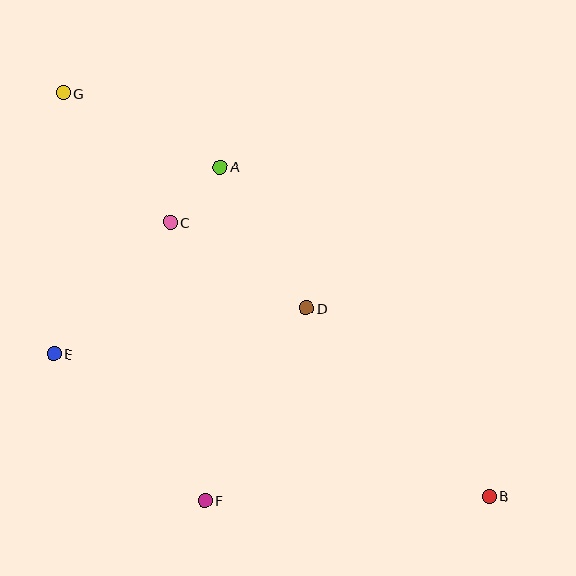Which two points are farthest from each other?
Points B and G are farthest from each other.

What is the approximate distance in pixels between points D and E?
The distance between D and E is approximately 257 pixels.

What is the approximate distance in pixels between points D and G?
The distance between D and G is approximately 325 pixels.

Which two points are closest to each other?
Points A and C are closest to each other.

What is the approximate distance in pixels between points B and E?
The distance between B and E is approximately 458 pixels.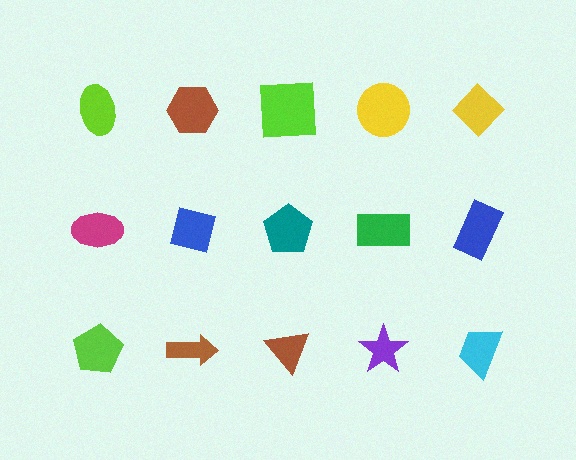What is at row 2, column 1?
A magenta ellipse.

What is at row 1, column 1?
A lime ellipse.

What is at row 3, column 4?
A purple star.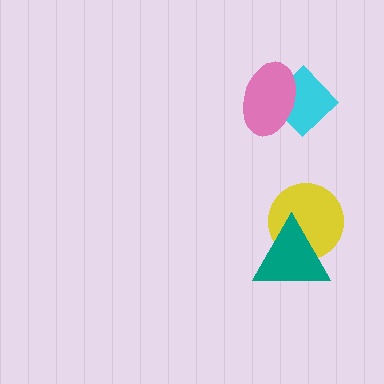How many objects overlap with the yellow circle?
1 object overlaps with the yellow circle.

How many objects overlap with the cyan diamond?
1 object overlaps with the cyan diamond.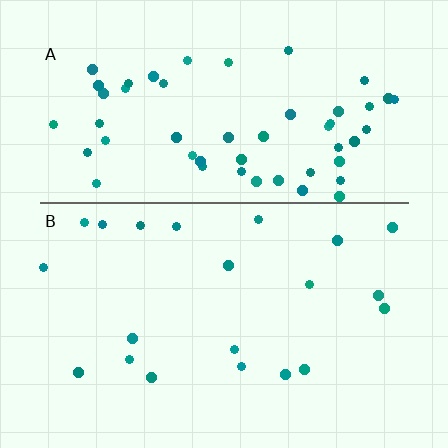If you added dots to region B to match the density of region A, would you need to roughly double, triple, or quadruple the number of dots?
Approximately triple.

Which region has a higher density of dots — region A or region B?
A (the top).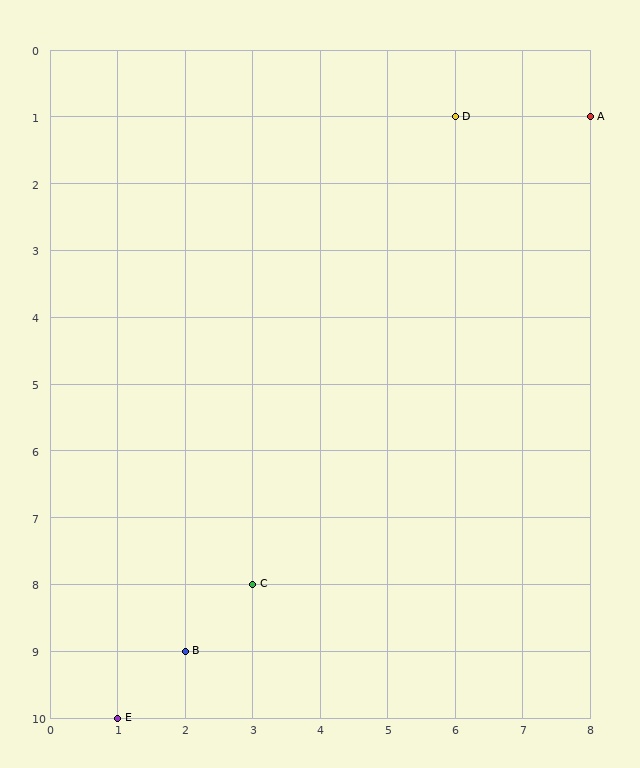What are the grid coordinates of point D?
Point D is at grid coordinates (6, 1).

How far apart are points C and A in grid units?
Points C and A are 5 columns and 7 rows apart (about 8.6 grid units diagonally).